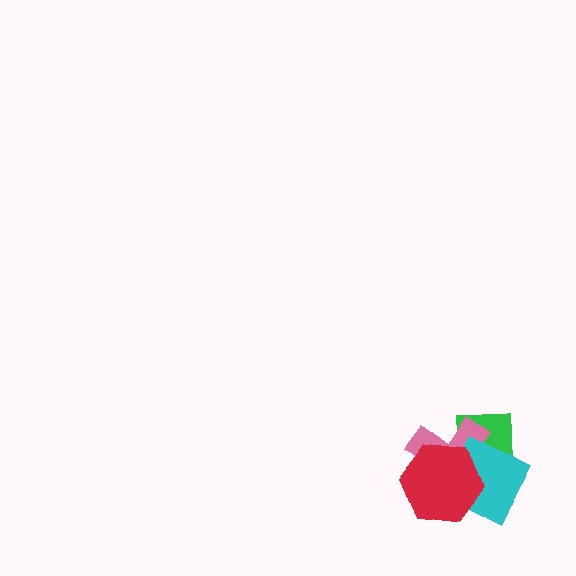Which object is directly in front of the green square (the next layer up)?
The pink cross is directly in front of the green square.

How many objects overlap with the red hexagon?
3 objects overlap with the red hexagon.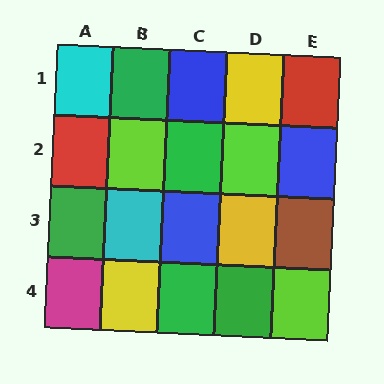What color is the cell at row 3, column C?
Blue.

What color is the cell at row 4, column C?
Green.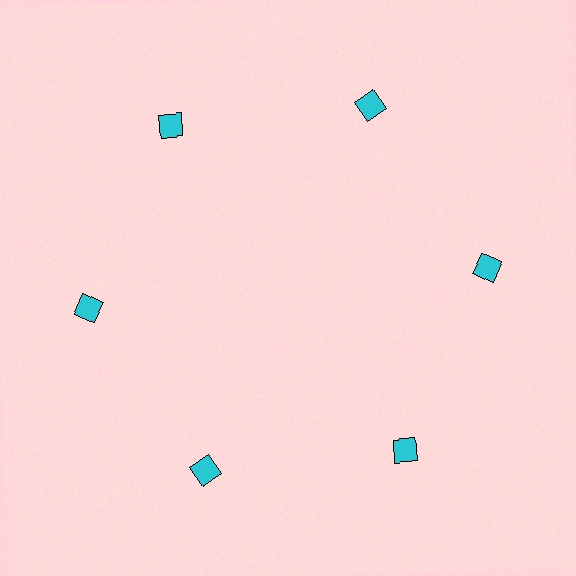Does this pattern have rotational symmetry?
Yes, this pattern has 6-fold rotational symmetry. It looks the same after rotating 60 degrees around the center.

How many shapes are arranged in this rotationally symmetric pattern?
There are 6 shapes, arranged in 6 groups of 1.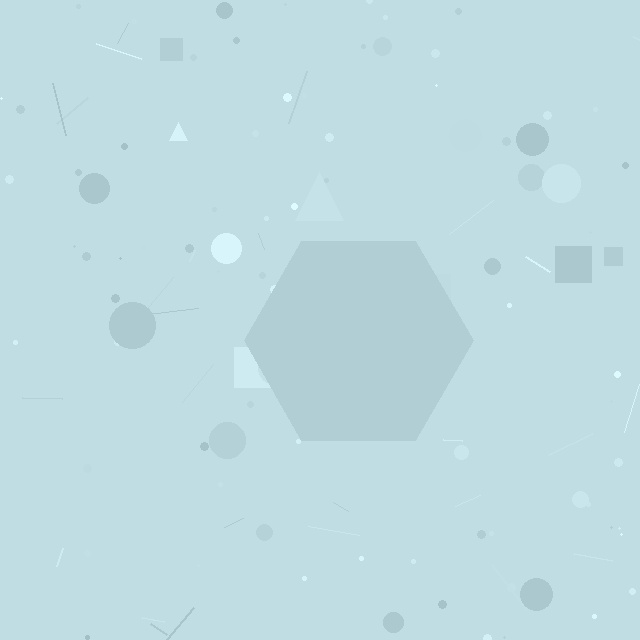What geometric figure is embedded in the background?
A hexagon is embedded in the background.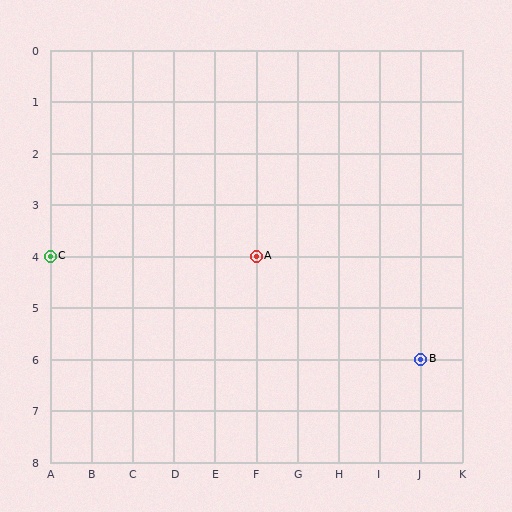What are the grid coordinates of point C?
Point C is at grid coordinates (A, 4).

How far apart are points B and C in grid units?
Points B and C are 9 columns and 2 rows apart (about 9.2 grid units diagonally).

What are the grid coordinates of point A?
Point A is at grid coordinates (F, 4).